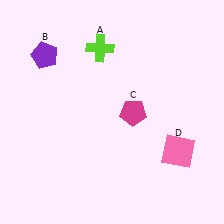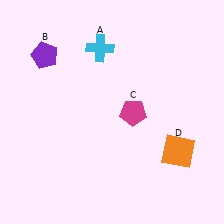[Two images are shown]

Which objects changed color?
A changed from lime to cyan. D changed from pink to orange.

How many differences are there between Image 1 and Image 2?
There are 2 differences between the two images.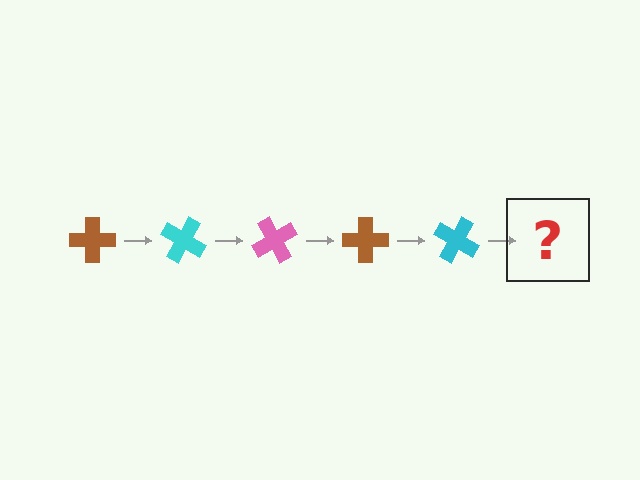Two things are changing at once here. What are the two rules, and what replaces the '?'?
The two rules are that it rotates 30 degrees each step and the color cycles through brown, cyan, and pink. The '?' should be a pink cross, rotated 150 degrees from the start.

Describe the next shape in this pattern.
It should be a pink cross, rotated 150 degrees from the start.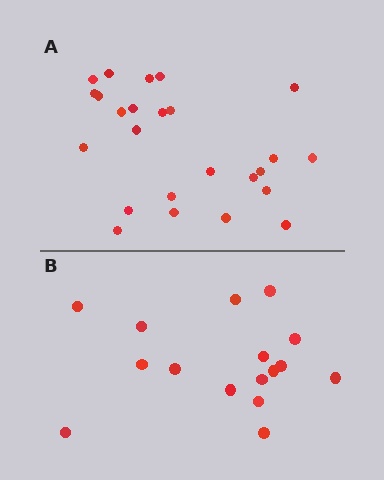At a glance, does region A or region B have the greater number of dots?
Region A (the top region) has more dots.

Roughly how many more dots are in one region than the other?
Region A has roughly 8 or so more dots than region B.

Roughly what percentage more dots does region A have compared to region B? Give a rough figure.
About 55% more.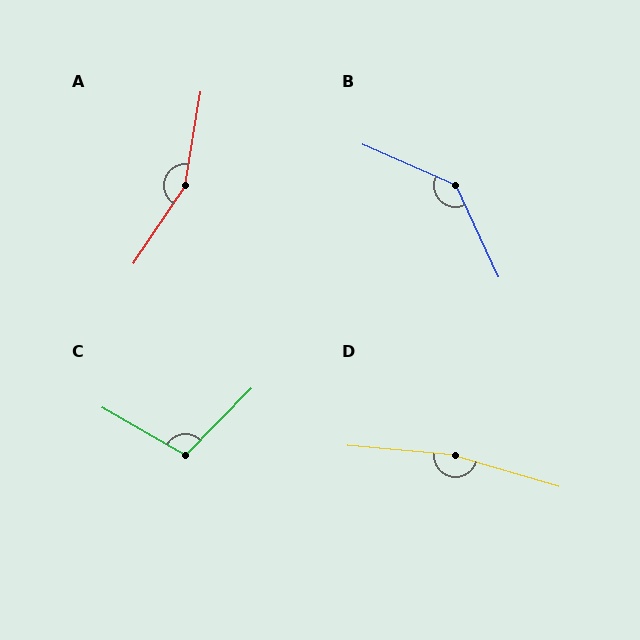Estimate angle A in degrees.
Approximately 155 degrees.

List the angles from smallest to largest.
C (104°), B (139°), A (155°), D (169°).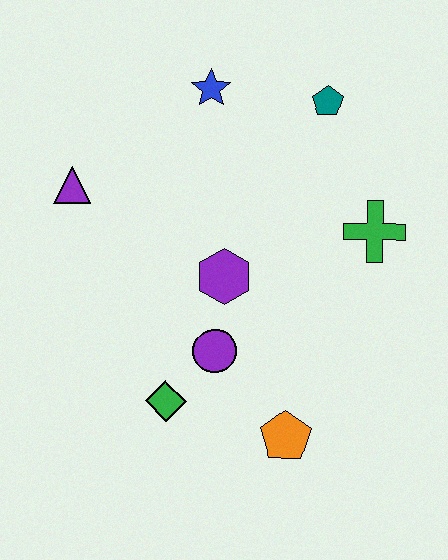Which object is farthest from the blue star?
The orange pentagon is farthest from the blue star.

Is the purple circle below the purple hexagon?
Yes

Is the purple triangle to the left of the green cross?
Yes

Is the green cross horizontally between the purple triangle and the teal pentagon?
No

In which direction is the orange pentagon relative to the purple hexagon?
The orange pentagon is below the purple hexagon.